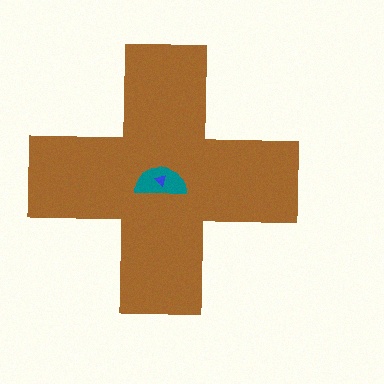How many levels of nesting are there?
3.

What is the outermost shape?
The brown cross.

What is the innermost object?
The blue triangle.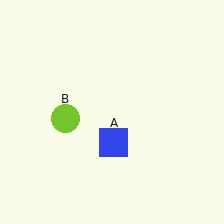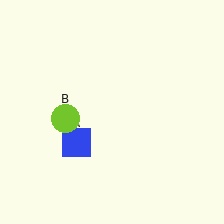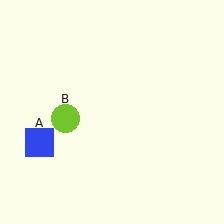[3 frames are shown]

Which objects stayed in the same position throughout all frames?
Lime circle (object B) remained stationary.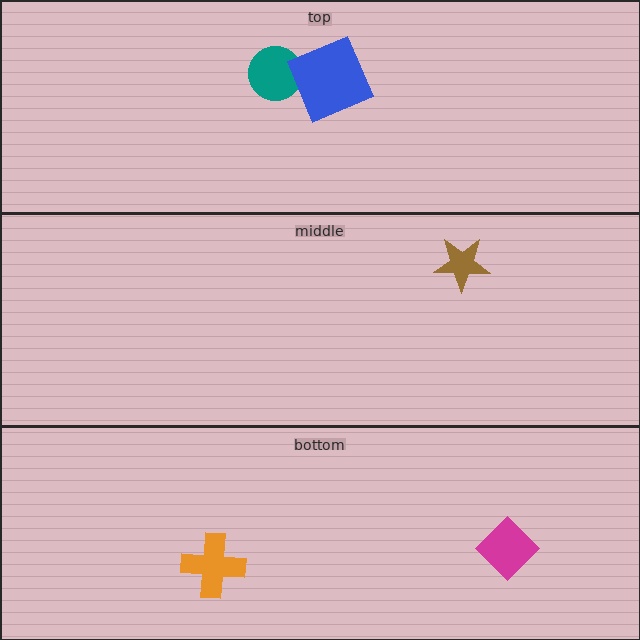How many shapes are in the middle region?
1.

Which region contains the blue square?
The top region.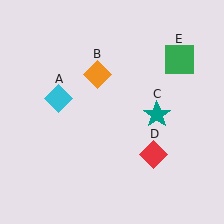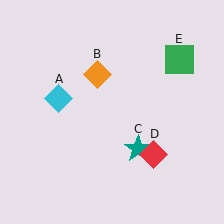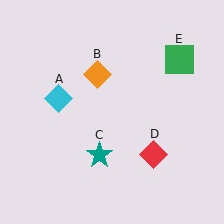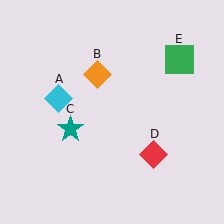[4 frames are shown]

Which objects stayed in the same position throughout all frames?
Cyan diamond (object A) and orange diamond (object B) and red diamond (object D) and green square (object E) remained stationary.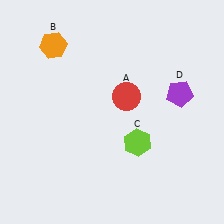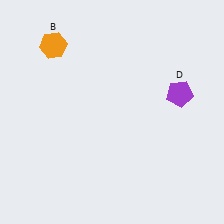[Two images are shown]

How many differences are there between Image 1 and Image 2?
There are 2 differences between the two images.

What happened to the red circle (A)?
The red circle (A) was removed in Image 2. It was in the top-right area of Image 1.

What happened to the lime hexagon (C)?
The lime hexagon (C) was removed in Image 2. It was in the bottom-right area of Image 1.